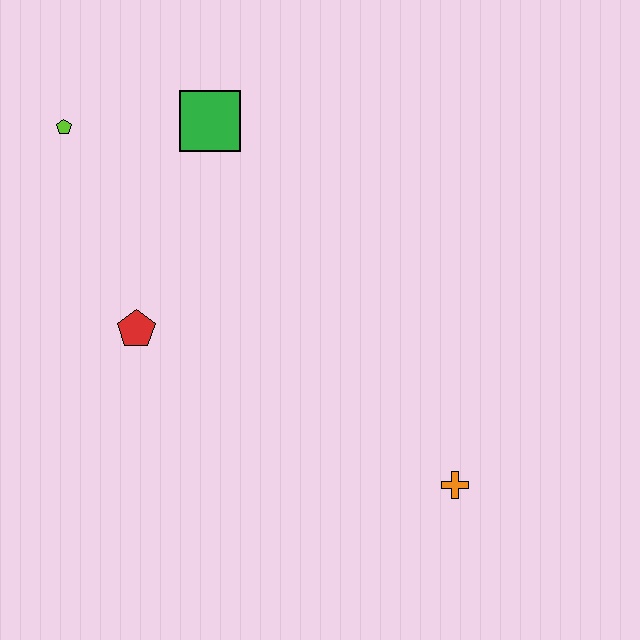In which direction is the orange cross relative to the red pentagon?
The orange cross is to the right of the red pentagon.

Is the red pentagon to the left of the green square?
Yes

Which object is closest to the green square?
The lime pentagon is closest to the green square.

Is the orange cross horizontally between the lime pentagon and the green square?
No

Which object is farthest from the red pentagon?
The orange cross is farthest from the red pentagon.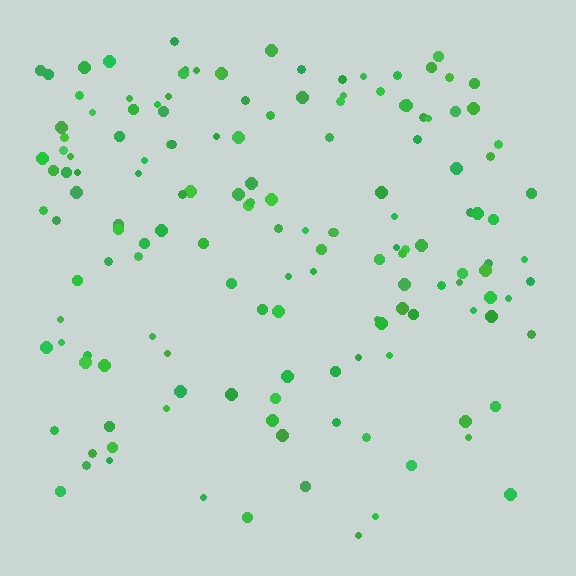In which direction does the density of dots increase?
From bottom to top, with the top side densest.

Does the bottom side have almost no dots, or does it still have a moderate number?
Still a moderate number, just noticeably fewer than the top.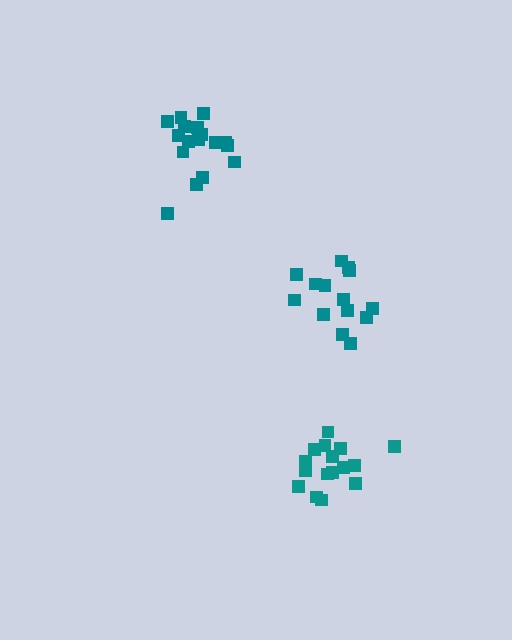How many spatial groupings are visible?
There are 3 spatial groupings.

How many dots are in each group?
Group 1: 16 dots, Group 2: 17 dots, Group 3: 14 dots (47 total).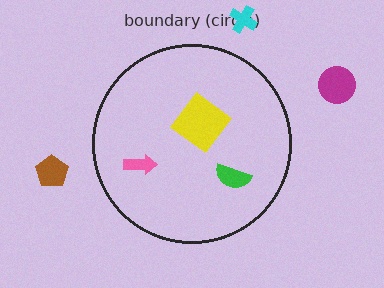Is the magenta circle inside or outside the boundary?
Outside.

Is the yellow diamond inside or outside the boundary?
Inside.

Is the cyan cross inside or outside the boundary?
Outside.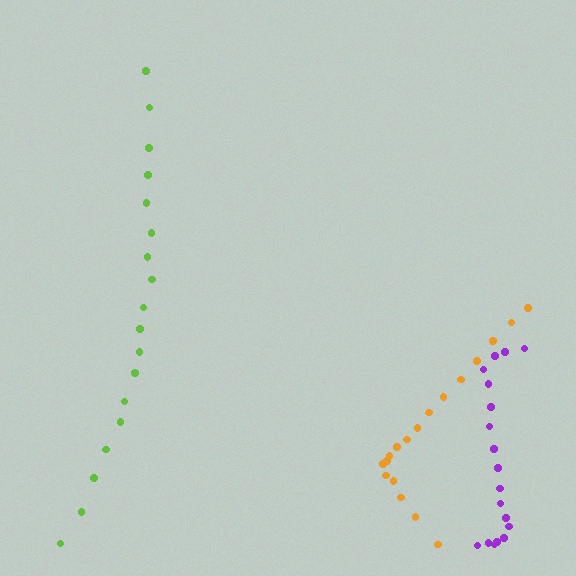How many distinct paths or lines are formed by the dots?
There are 3 distinct paths.